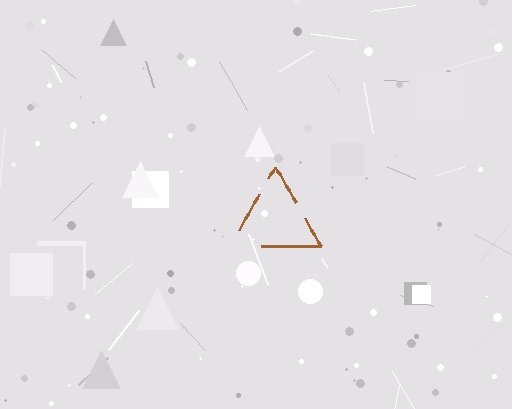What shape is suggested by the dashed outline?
The dashed outline suggests a triangle.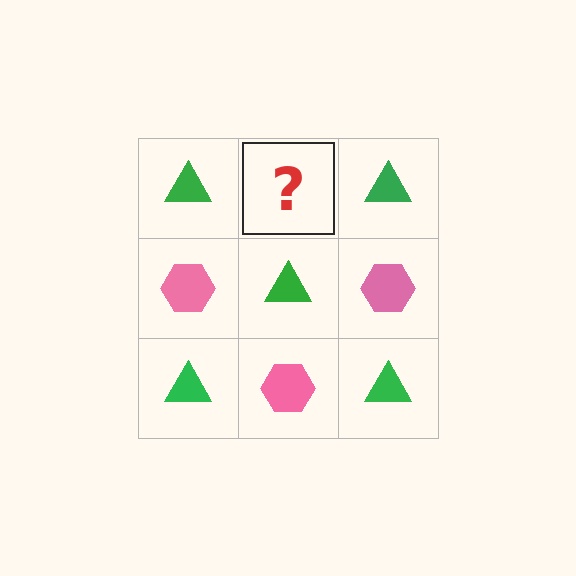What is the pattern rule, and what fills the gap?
The rule is that it alternates green triangle and pink hexagon in a checkerboard pattern. The gap should be filled with a pink hexagon.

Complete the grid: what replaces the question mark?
The question mark should be replaced with a pink hexagon.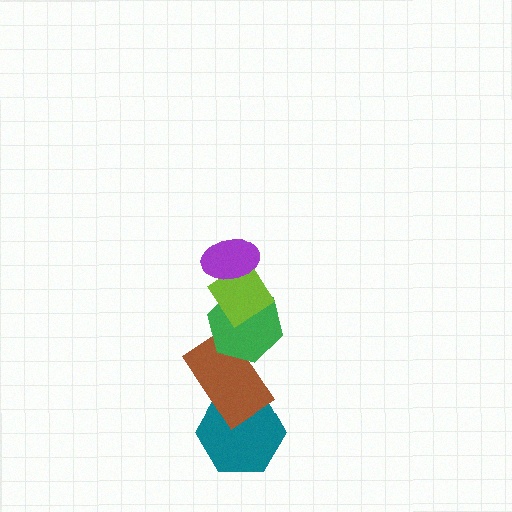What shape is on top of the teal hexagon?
The brown rectangle is on top of the teal hexagon.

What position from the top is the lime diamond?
The lime diamond is 2nd from the top.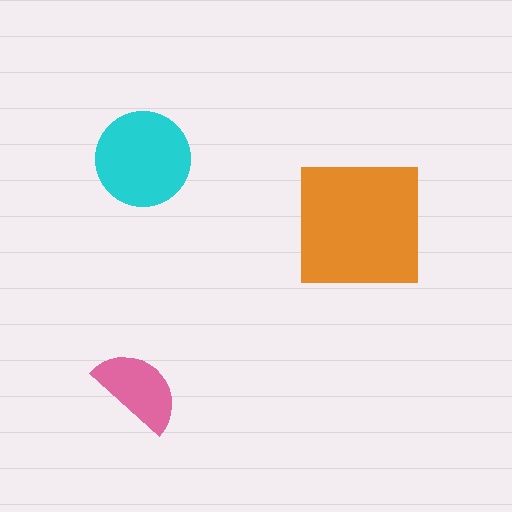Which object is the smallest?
The pink semicircle.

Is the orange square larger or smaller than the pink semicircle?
Larger.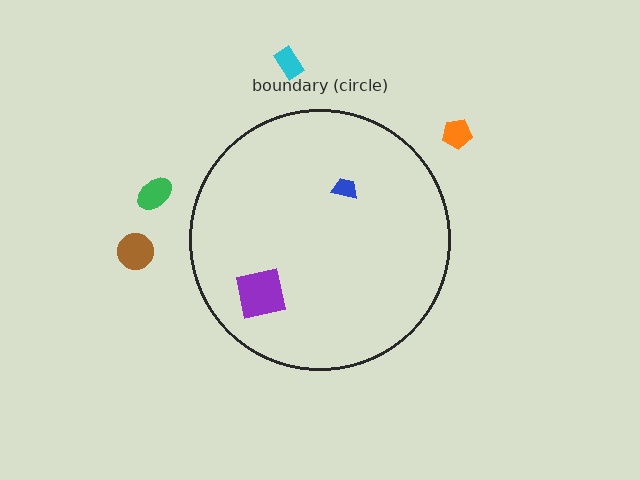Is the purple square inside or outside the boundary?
Inside.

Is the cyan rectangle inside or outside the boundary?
Outside.